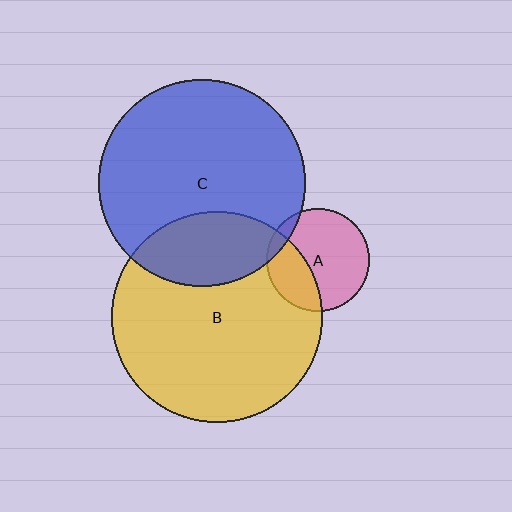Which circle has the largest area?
Circle B (yellow).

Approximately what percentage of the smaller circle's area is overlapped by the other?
Approximately 10%.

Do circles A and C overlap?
Yes.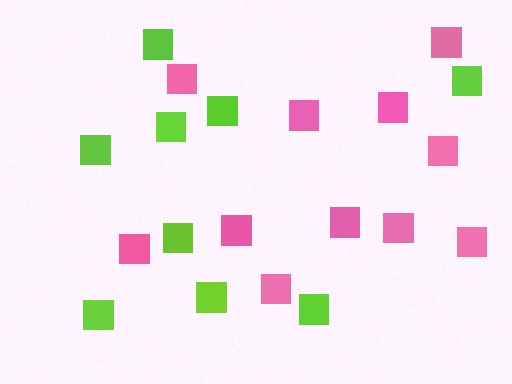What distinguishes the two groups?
There are 2 groups: one group of lime squares (9) and one group of pink squares (11).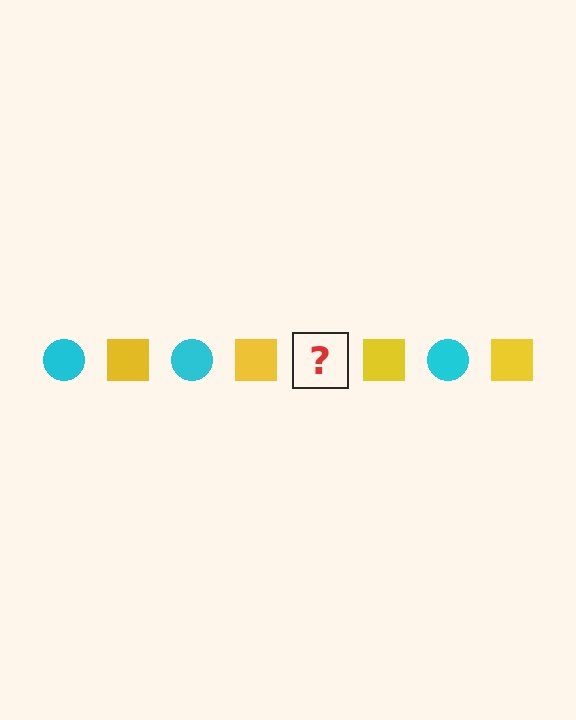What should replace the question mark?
The question mark should be replaced with a cyan circle.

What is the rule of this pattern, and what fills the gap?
The rule is that the pattern alternates between cyan circle and yellow square. The gap should be filled with a cyan circle.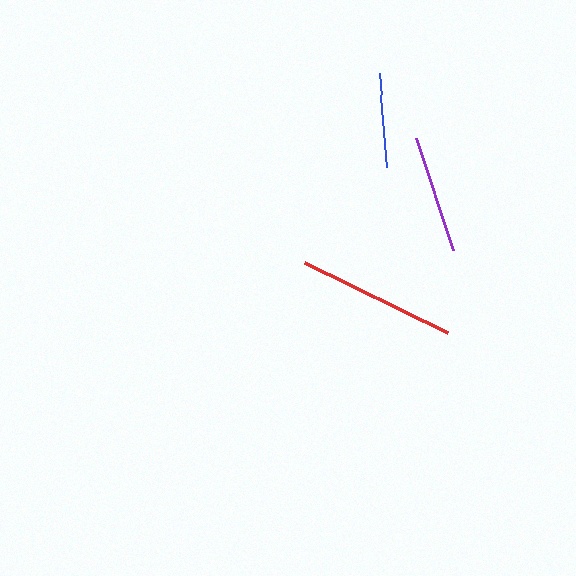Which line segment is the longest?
The red line is the longest at approximately 160 pixels.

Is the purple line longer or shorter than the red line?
The red line is longer than the purple line.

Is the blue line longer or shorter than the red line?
The red line is longer than the blue line.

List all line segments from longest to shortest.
From longest to shortest: red, purple, blue.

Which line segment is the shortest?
The blue line is the shortest at approximately 94 pixels.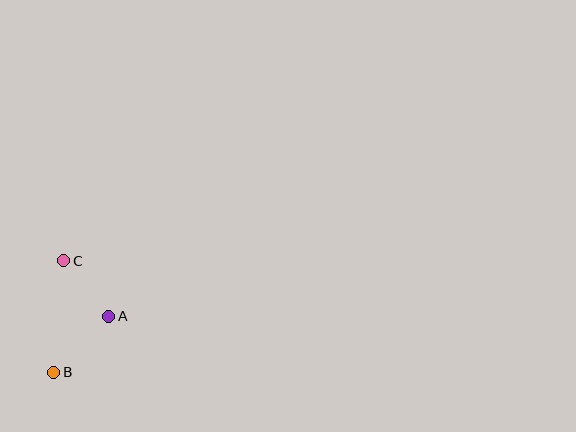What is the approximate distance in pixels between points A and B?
The distance between A and B is approximately 78 pixels.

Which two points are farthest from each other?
Points B and C are farthest from each other.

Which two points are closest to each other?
Points A and C are closest to each other.